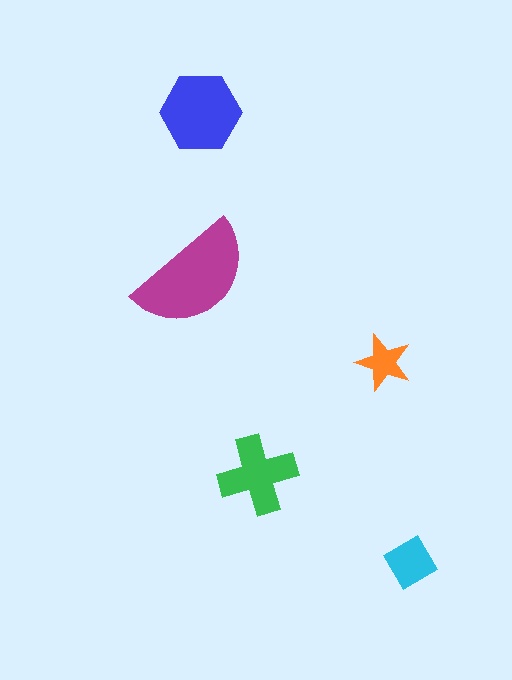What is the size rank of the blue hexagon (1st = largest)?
2nd.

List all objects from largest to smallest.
The magenta semicircle, the blue hexagon, the green cross, the cyan diamond, the orange star.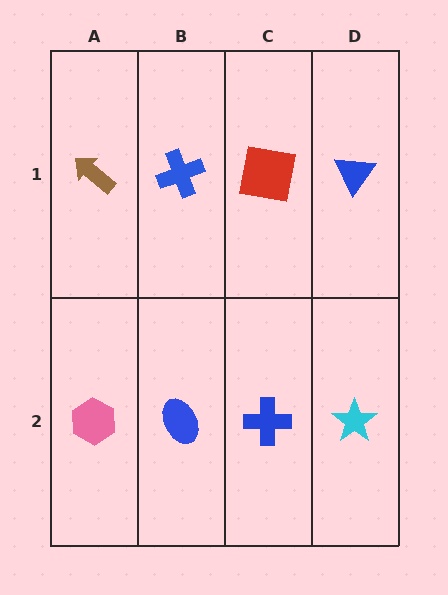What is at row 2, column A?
A pink hexagon.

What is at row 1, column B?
A blue cross.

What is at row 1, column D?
A blue triangle.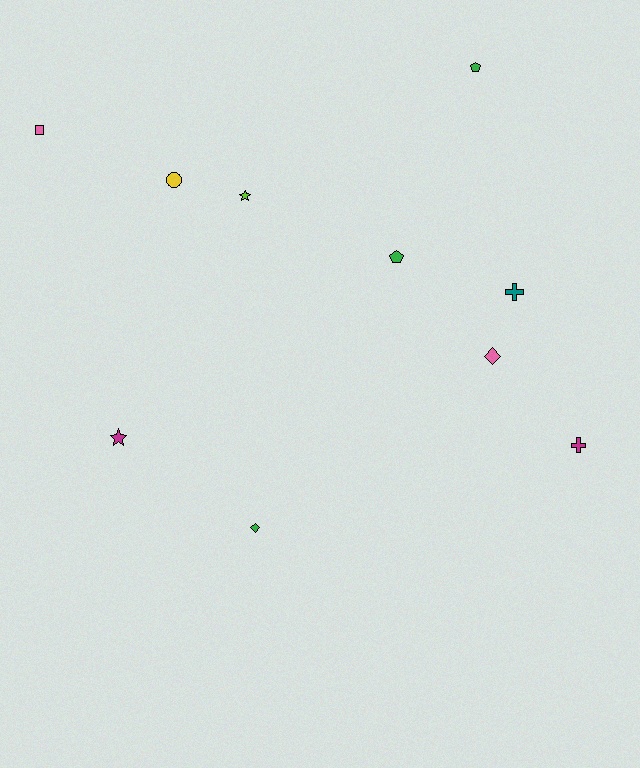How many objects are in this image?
There are 10 objects.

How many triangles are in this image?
There are no triangles.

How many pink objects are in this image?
There are 2 pink objects.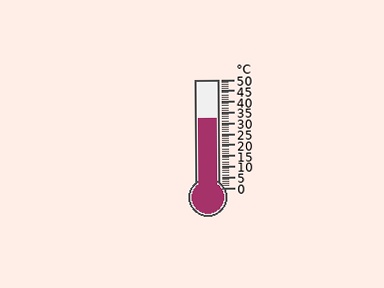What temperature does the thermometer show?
The thermometer shows approximately 32°C.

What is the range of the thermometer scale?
The thermometer scale ranges from 0°C to 50°C.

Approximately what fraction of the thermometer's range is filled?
The thermometer is filled to approximately 65% of its range.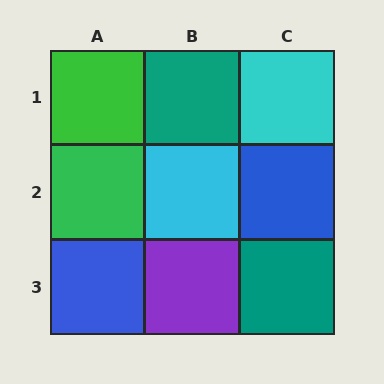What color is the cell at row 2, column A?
Green.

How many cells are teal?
2 cells are teal.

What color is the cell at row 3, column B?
Purple.